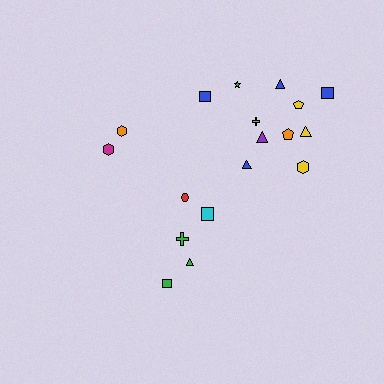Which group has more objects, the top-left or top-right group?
The top-right group.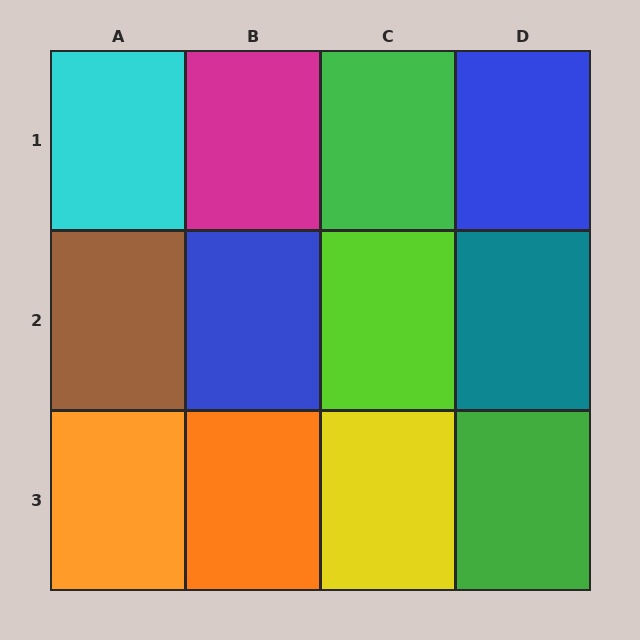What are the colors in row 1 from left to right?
Cyan, magenta, green, blue.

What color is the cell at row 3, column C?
Yellow.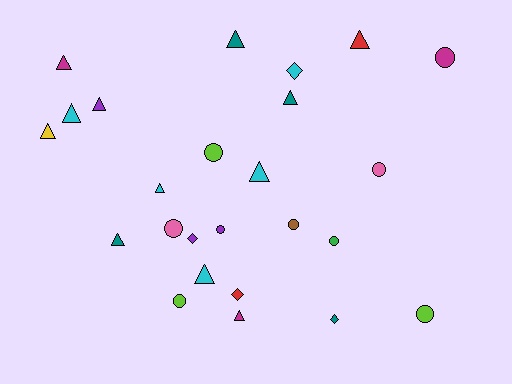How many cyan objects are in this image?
There are 5 cyan objects.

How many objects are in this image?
There are 25 objects.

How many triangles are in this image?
There are 12 triangles.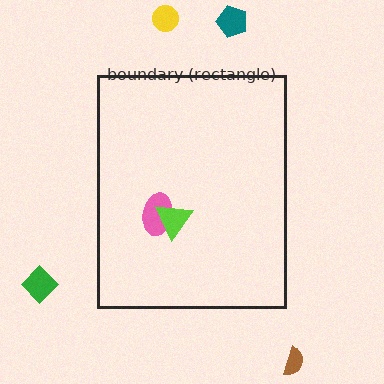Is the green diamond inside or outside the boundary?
Outside.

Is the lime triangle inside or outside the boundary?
Inside.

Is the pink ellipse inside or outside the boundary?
Inside.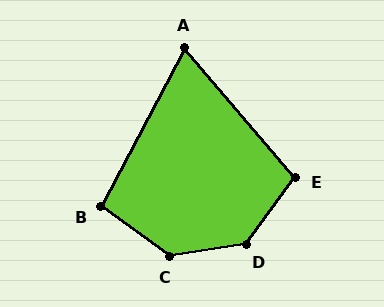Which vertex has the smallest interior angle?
A, at approximately 68 degrees.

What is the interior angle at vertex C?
Approximately 135 degrees (obtuse).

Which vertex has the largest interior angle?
D, at approximately 135 degrees.